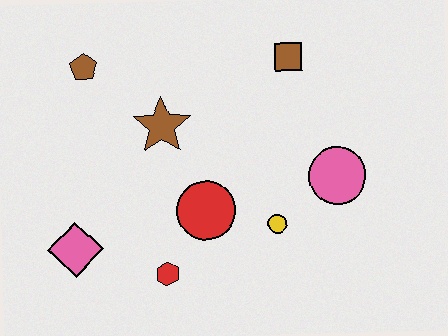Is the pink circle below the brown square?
Yes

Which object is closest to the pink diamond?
The red hexagon is closest to the pink diamond.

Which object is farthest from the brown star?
The pink circle is farthest from the brown star.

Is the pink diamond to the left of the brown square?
Yes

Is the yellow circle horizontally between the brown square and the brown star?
Yes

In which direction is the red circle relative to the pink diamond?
The red circle is to the right of the pink diamond.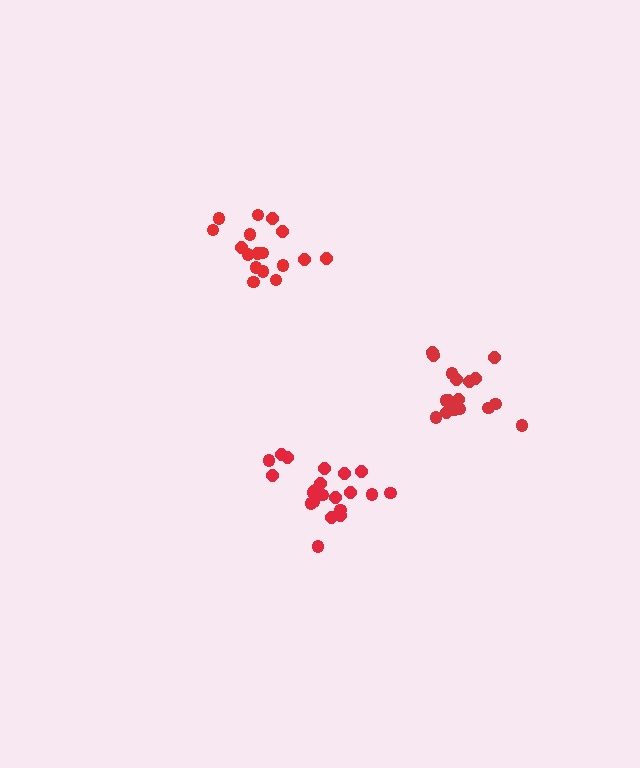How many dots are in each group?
Group 1: 17 dots, Group 2: 21 dots, Group 3: 17 dots (55 total).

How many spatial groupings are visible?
There are 3 spatial groupings.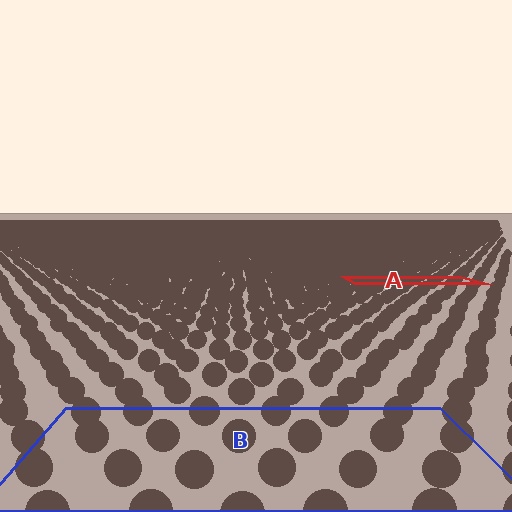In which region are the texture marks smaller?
The texture marks are smaller in region A, because it is farther away.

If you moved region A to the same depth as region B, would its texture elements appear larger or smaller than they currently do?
They would appear larger. At a closer depth, the same texture elements are projected at a bigger on-screen size.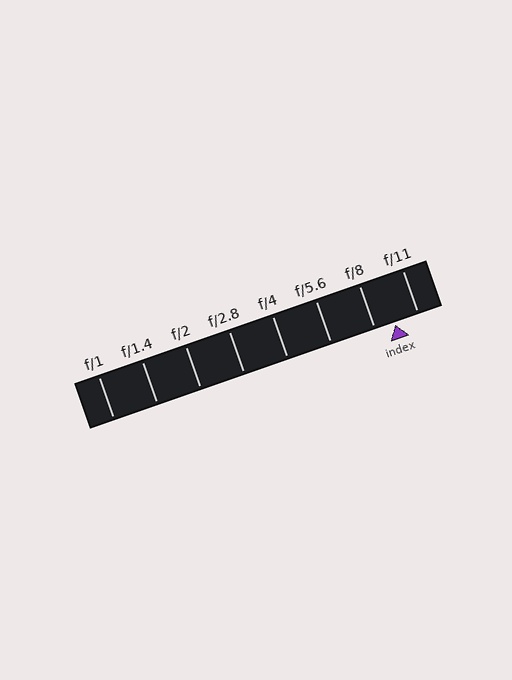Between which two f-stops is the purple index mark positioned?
The index mark is between f/8 and f/11.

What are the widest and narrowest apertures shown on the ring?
The widest aperture shown is f/1 and the narrowest is f/11.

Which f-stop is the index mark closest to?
The index mark is closest to f/8.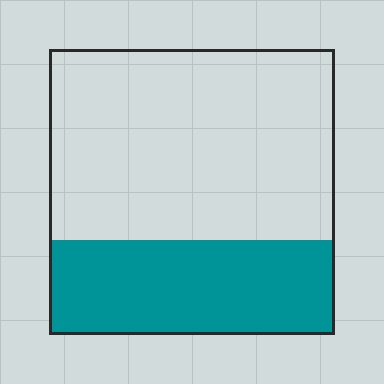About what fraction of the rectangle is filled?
About one third (1/3).